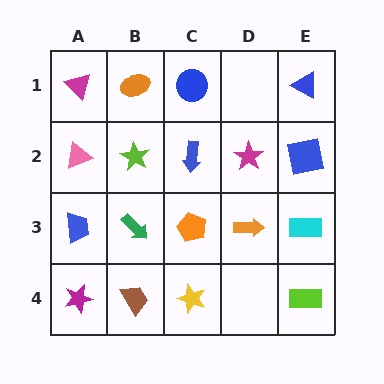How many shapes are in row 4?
4 shapes.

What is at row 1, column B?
An orange ellipse.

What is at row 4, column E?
A lime rectangle.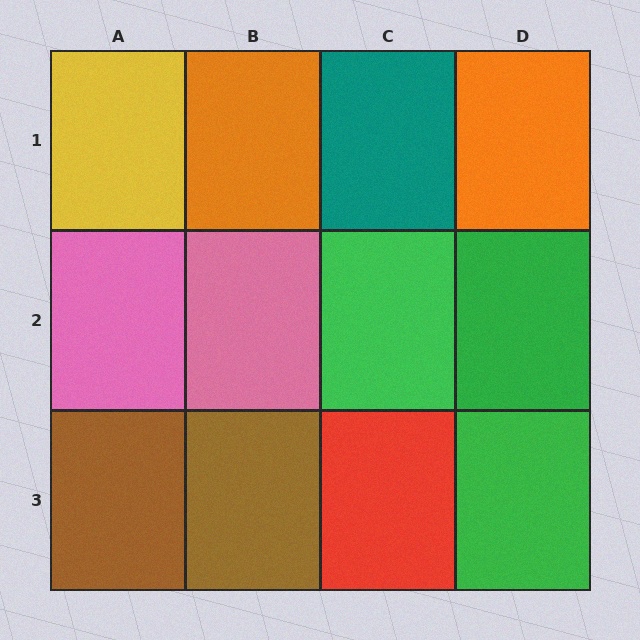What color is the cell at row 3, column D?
Green.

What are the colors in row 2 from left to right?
Pink, pink, green, green.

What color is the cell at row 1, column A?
Yellow.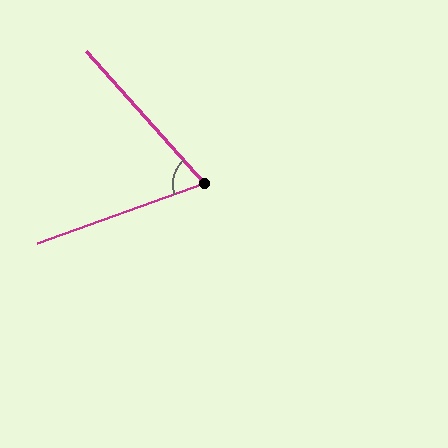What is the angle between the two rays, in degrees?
Approximately 68 degrees.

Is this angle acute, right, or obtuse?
It is acute.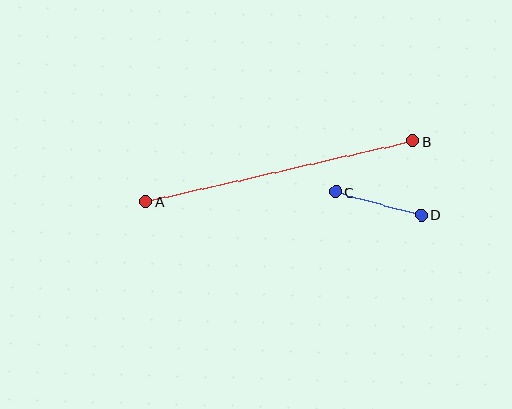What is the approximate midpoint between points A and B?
The midpoint is at approximately (279, 172) pixels.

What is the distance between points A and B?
The distance is approximately 274 pixels.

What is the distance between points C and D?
The distance is approximately 88 pixels.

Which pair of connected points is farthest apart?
Points A and B are farthest apart.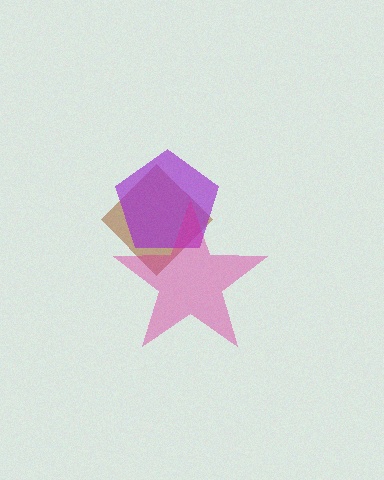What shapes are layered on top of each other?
The layered shapes are: a brown diamond, a purple pentagon, a magenta star.